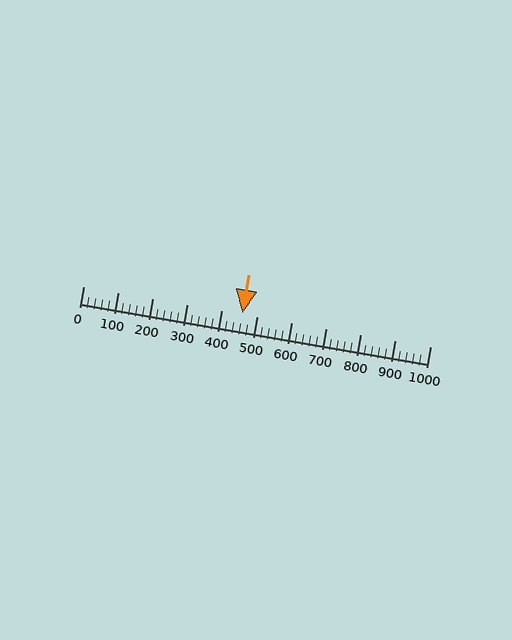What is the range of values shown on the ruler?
The ruler shows values from 0 to 1000.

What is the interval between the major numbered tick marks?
The major tick marks are spaced 100 units apart.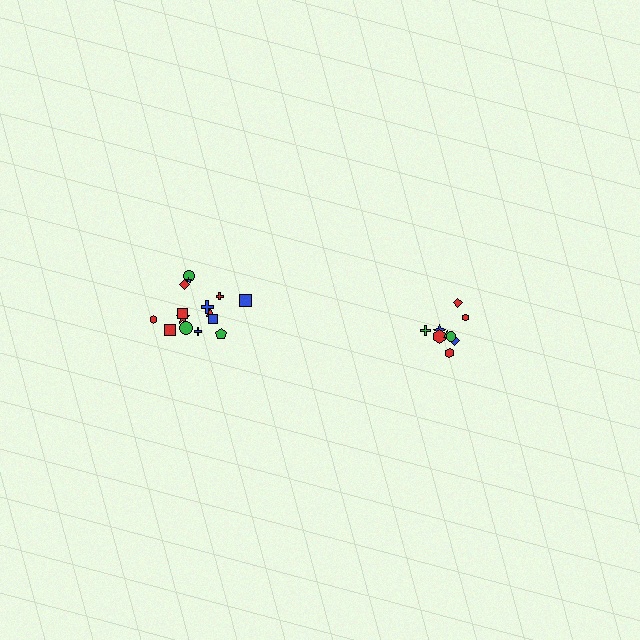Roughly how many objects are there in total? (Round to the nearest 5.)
Roughly 25 objects in total.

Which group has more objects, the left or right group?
The left group.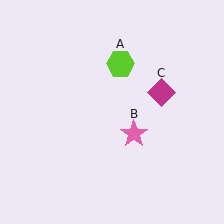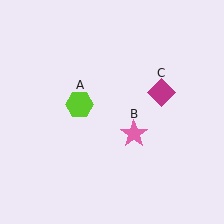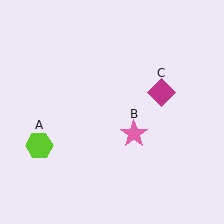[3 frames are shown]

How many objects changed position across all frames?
1 object changed position: lime hexagon (object A).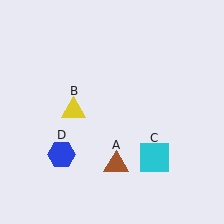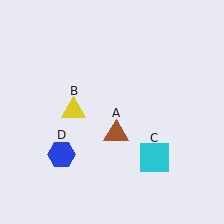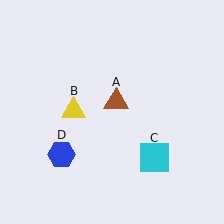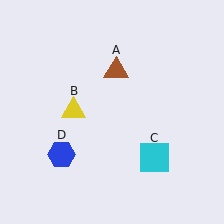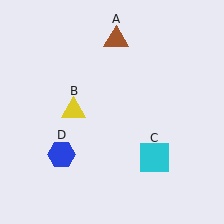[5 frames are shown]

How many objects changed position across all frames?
1 object changed position: brown triangle (object A).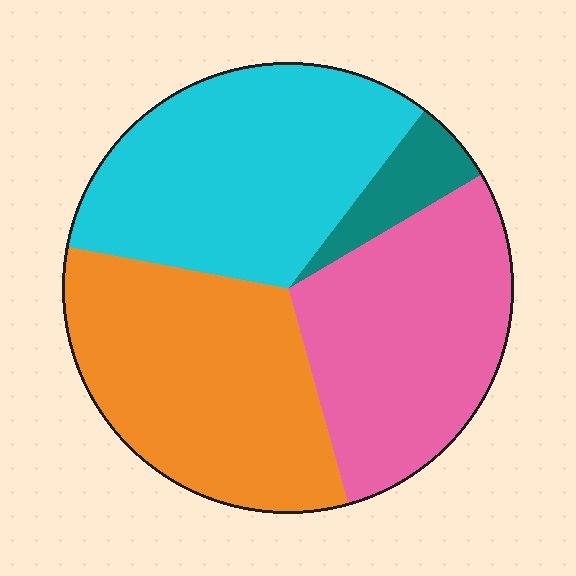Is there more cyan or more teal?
Cyan.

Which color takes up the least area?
Teal, at roughly 5%.